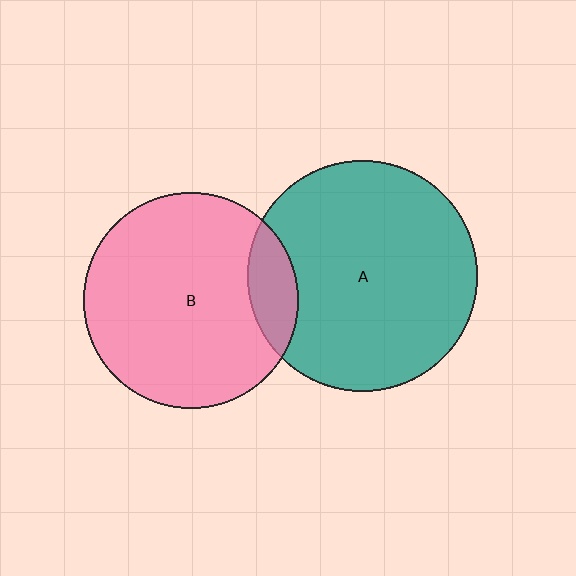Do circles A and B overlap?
Yes.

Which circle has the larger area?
Circle A (teal).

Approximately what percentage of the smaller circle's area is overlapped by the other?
Approximately 15%.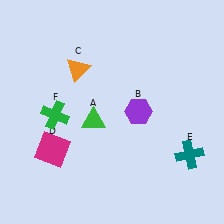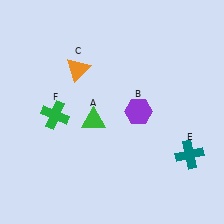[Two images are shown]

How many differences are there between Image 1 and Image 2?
There is 1 difference between the two images.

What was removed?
The magenta square (D) was removed in Image 2.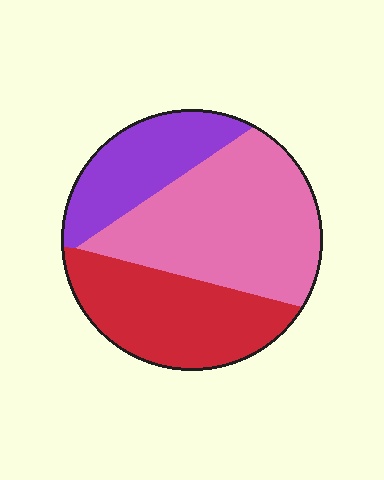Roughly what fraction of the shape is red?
Red covers around 30% of the shape.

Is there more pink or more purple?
Pink.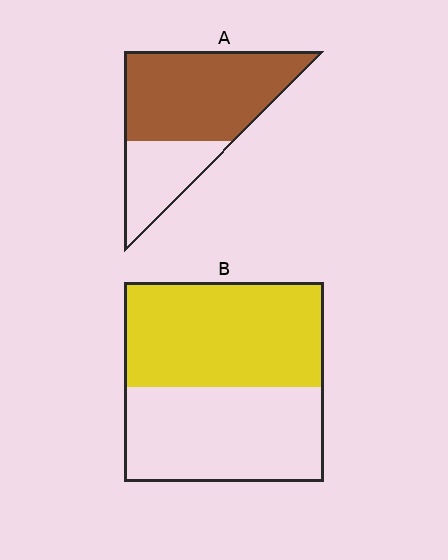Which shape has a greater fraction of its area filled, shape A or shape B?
Shape A.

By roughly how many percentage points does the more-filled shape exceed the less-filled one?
By roughly 15 percentage points (A over B).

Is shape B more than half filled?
Roughly half.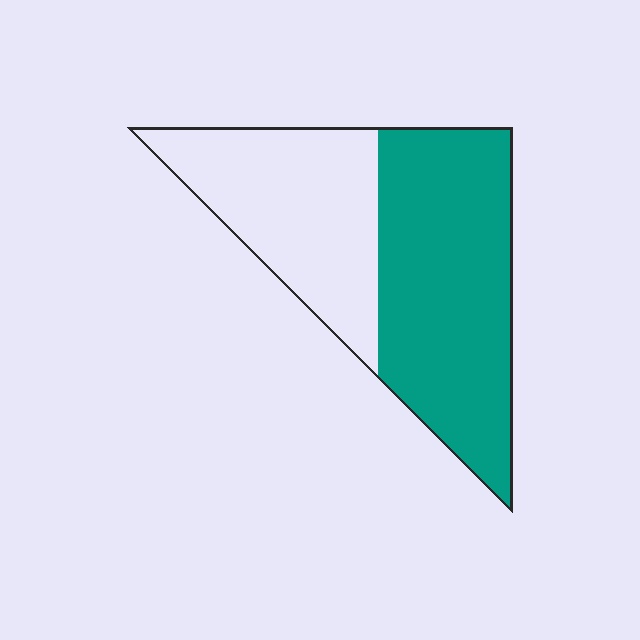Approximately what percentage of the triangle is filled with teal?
Approximately 60%.